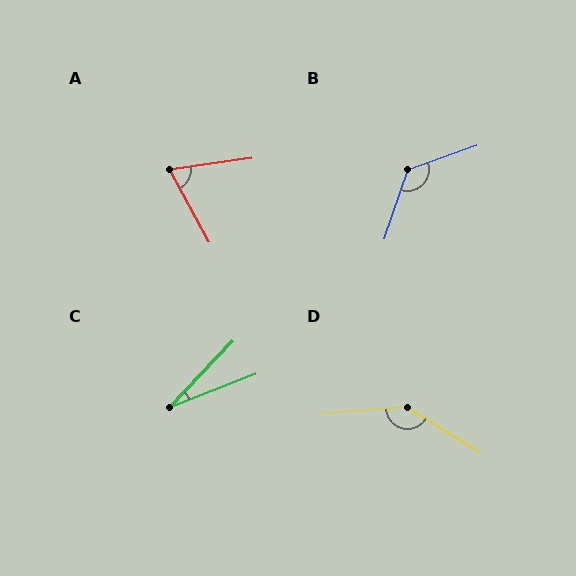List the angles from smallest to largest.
C (25°), A (70°), B (129°), D (144°).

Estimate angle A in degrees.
Approximately 70 degrees.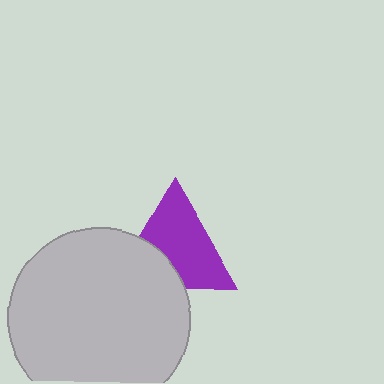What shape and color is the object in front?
The object in front is a light gray circle.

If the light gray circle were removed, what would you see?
You would see the complete purple triangle.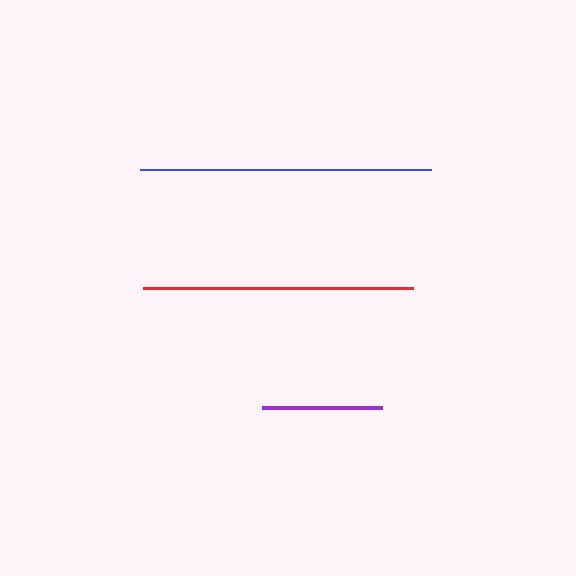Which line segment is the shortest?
The purple line is the shortest at approximately 119 pixels.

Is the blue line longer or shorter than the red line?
The blue line is longer than the red line.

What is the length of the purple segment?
The purple segment is approximately 119 pixels long.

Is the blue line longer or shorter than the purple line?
The blue line is longer than the purple line.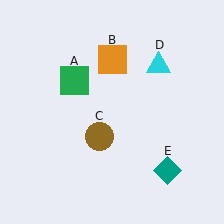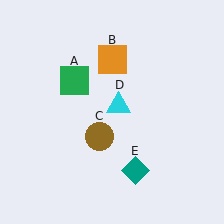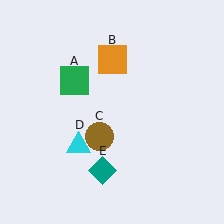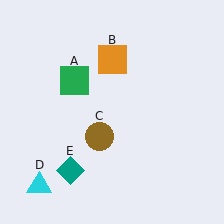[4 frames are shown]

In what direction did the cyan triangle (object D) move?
The cyan triangle (object D) moved down and to the left.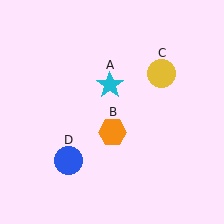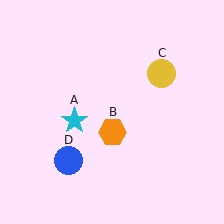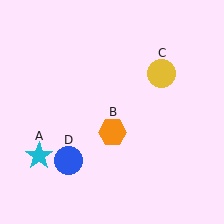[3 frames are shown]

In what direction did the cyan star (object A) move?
The cyan star (object A) moved down and to the left.